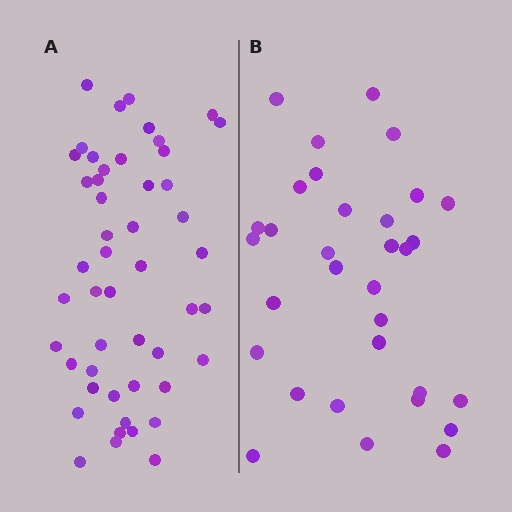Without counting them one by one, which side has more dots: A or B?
Region A (the left region) has more dots.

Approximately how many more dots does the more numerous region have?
Region A has approximately 15 more dots than region B.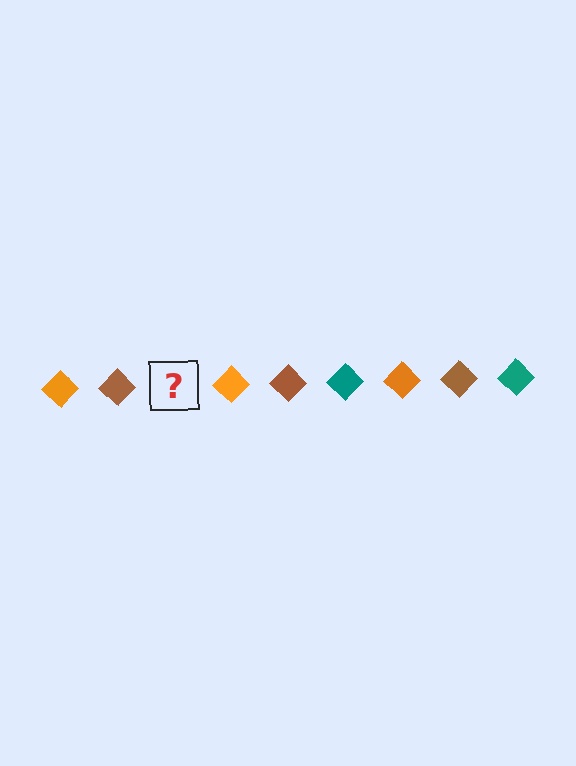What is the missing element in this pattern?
The missing element is a teal diamond.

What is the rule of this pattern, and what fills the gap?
The rule is that the pattern cycles through orange, brown, teal diamonds. The gap should be filled with a teal diamond.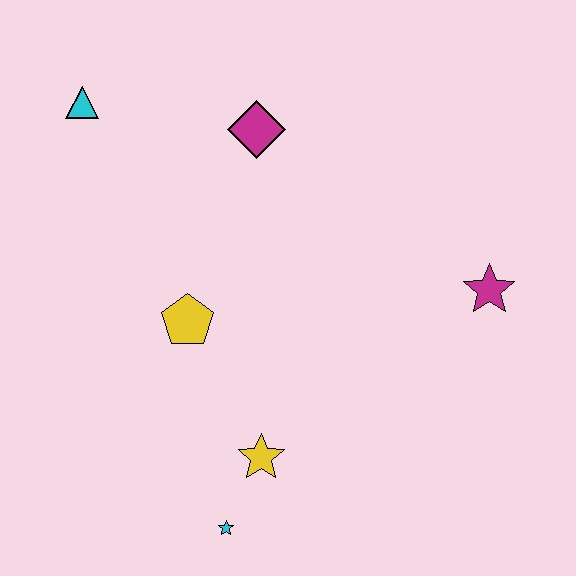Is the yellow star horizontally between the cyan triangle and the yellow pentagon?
No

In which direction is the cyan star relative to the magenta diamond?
The cyan star is below the magenta diamond.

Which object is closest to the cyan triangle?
The magenta diamond is closest to the cyan triangle.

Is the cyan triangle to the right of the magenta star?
No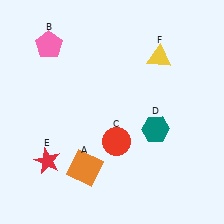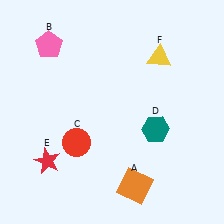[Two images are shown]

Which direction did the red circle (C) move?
The red circle (C) moved left.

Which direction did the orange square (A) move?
The orange square (A) moved right.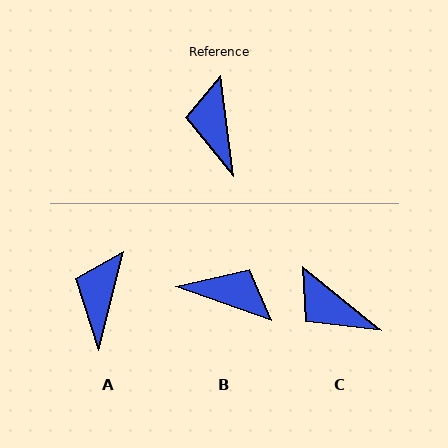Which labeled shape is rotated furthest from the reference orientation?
B, about 117 degrees away.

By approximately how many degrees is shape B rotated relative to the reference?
Approximately 117 degrees clockwise.